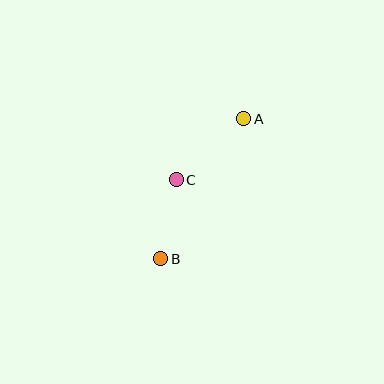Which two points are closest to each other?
Points B and C are closest to each other.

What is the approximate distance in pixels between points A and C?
The distance between A and C is approximately 91 pixels.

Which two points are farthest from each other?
Points A and B are farthest from each other.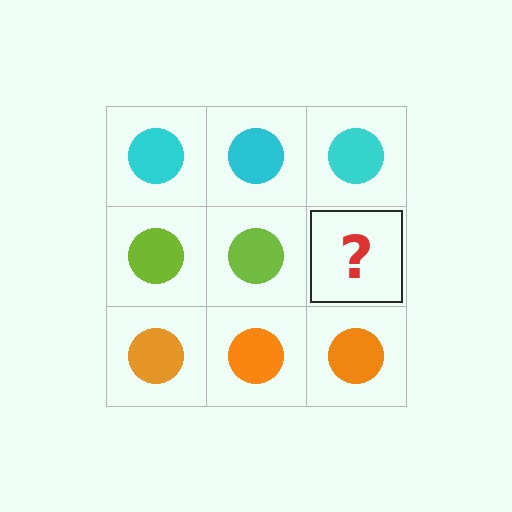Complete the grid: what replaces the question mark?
The question mark should be replaced with a lime circle.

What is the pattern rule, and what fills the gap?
The rule is that each row has a consistent color. The gap should be filled with a lime circle.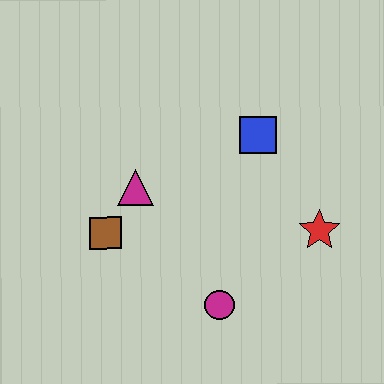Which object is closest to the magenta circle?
The red star is closest to the magenta circle.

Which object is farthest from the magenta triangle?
The red star is farthest from the magenta triangle.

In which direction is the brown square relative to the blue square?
The brown square is to the left of the blue square.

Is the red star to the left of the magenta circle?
No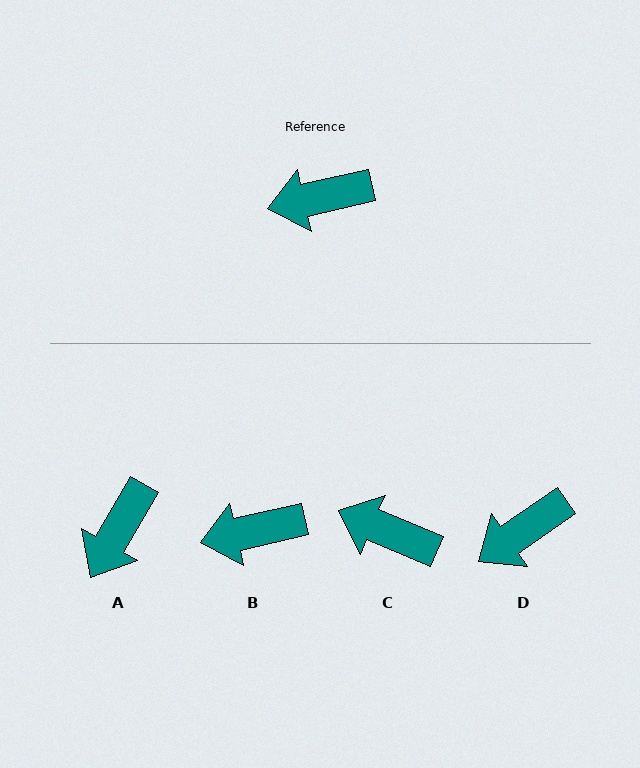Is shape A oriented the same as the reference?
No, it is off by about 47 degrees.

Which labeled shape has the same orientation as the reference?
B.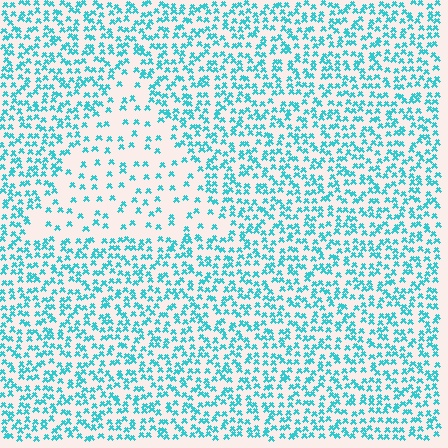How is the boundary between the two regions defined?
The boundary is defined by a change in element density (approximately 2.5x ratio). All elements are the same color, size, and shape.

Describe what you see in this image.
The image contains small cyan elements arranged at two different densities. A triangle-shaped region is visible where the elements are less densely packed than the surrounding area.